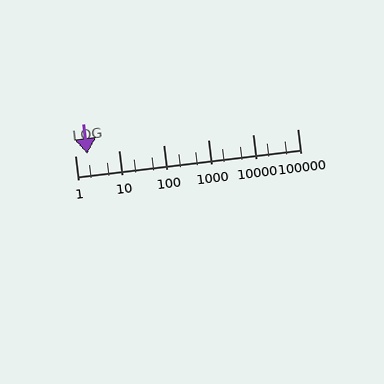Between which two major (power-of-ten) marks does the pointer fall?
The pointer is between 1 and 10.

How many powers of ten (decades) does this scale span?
The scale spans 5 decades, from 1 to 100000.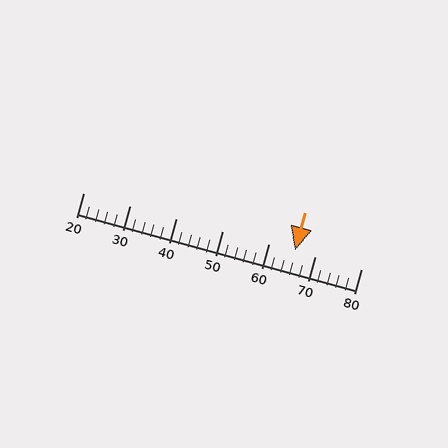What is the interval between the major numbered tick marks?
The major tick marks are spaced 10 units apart.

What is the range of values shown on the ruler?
The ruler shows values from 20 to 80.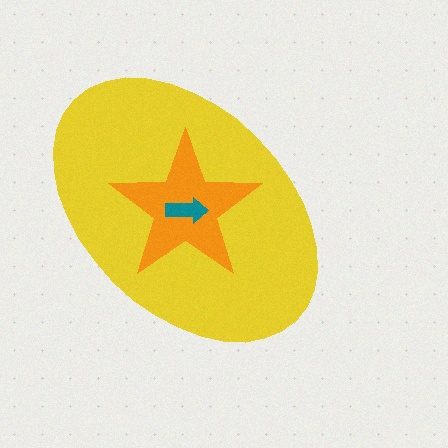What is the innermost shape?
The teal arrow.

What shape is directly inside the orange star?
The teal arrow.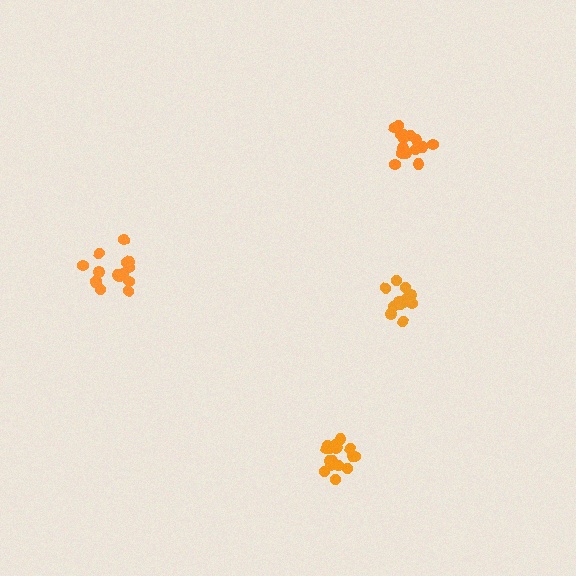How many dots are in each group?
Group 1: 16 dots, Group 2: 16 dots, Group 3: 15 dots, Group 4: 14 dots (61 total).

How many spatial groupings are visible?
There are 4 spatial groupings.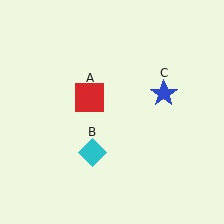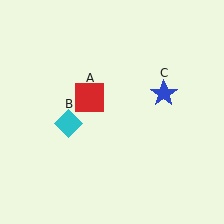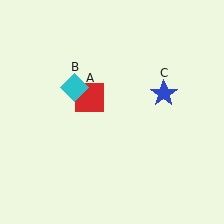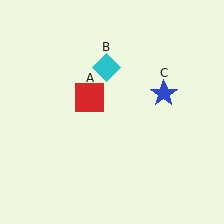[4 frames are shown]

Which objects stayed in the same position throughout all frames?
Red square (object A) and blue star (object C) remained stationary.